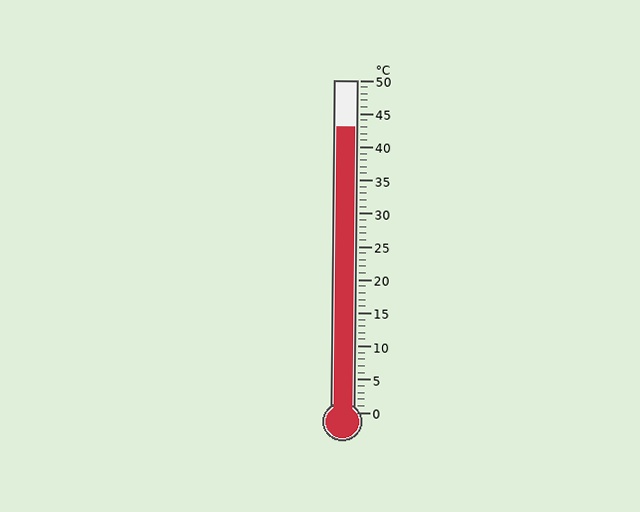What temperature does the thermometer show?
The thermometer shows approximately 43°C.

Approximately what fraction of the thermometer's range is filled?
The thermometer is filled to approximately 85% of its range.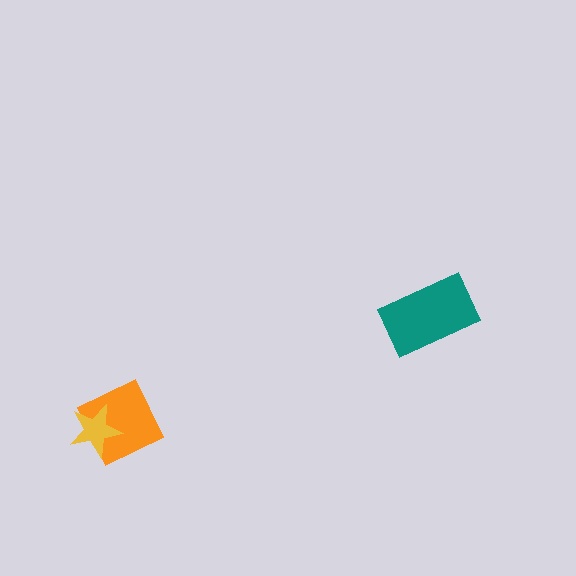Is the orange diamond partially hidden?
Yes, it is partially covered by another shape.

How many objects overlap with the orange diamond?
1 object overlaps with the orange diamond.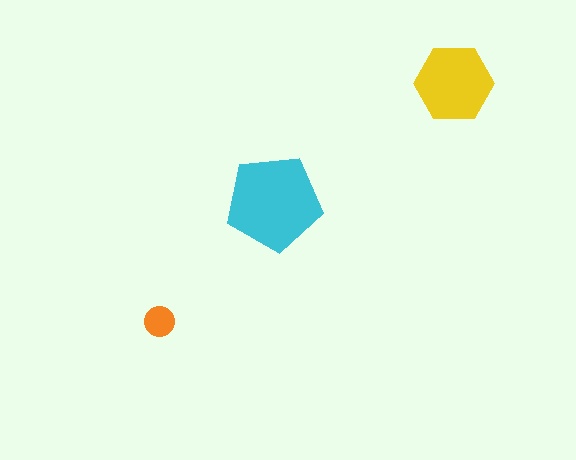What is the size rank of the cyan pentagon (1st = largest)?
1st.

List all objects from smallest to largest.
The orange circle, the yellow hexagon, the cyan pentagon.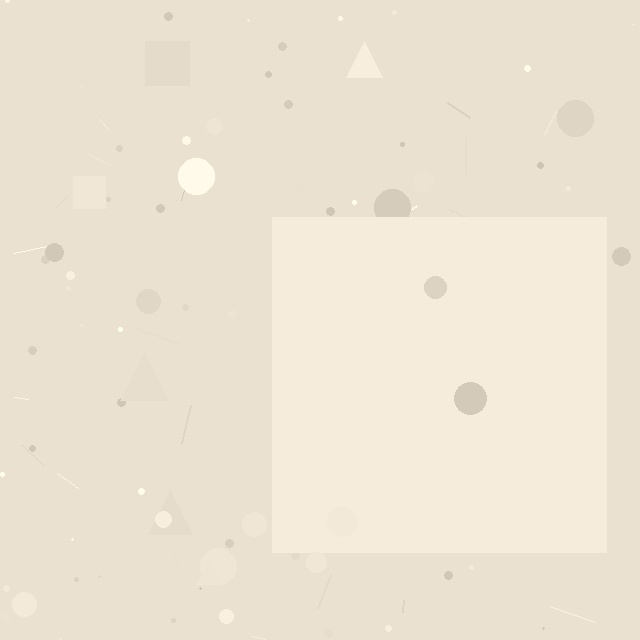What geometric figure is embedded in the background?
A square is embedded in the background.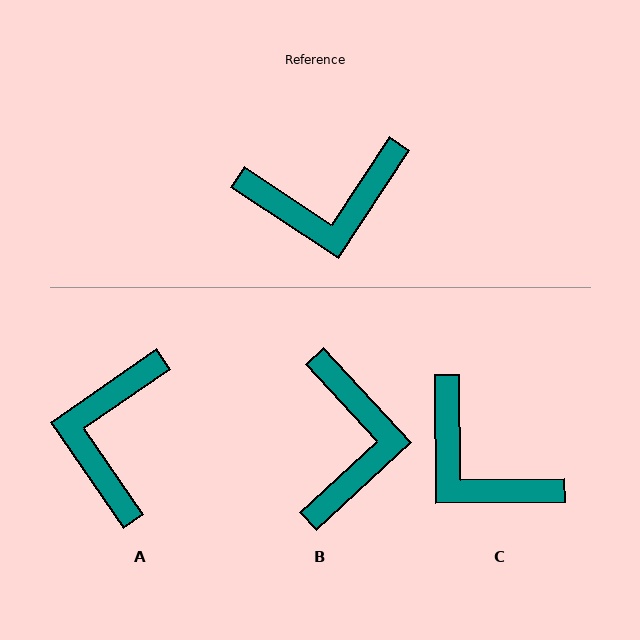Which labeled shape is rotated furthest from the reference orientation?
A, about 112 degrees away.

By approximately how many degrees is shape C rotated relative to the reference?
Approximately 56 degrees clockwise.